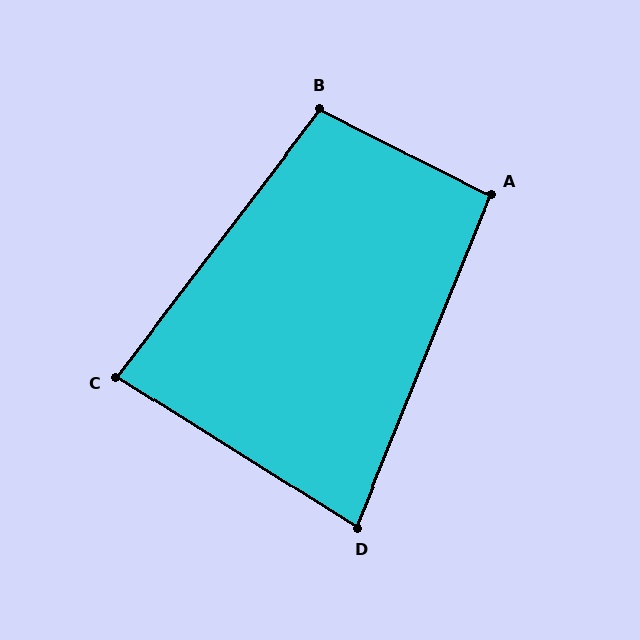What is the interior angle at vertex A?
Approximately 95 degrees (approximately right).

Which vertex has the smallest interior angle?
D, at approximately 80 degrees.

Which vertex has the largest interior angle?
B, at approximately 100 degrees.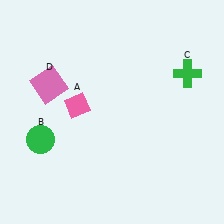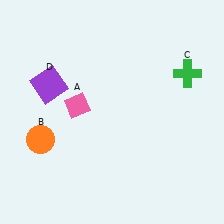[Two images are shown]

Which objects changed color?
B changed from green to orange. D changed from pink to purple.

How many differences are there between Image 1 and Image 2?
There are 2 differences between the two images.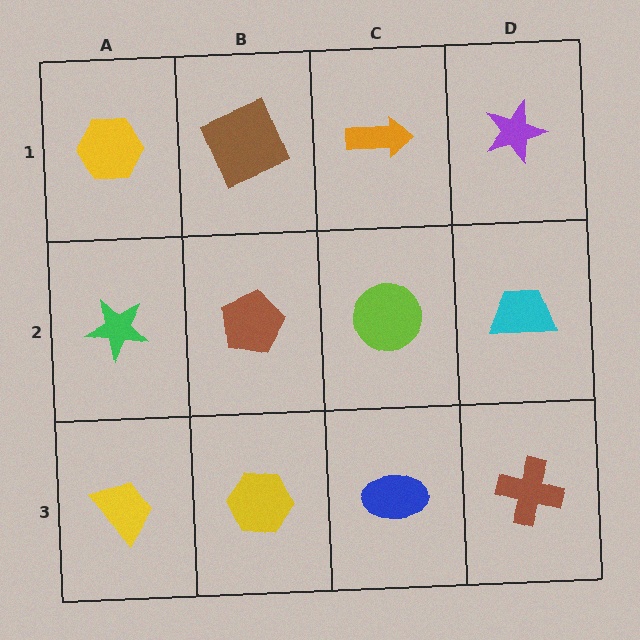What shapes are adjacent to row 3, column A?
A green star (row 2, column A), a yellow hexagon (row 3, column B).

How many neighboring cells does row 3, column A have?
2.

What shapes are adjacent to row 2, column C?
An orange arrow (row 1, column C), a blue ellipse (row 3, column C), a brown pentagon (row 2, column B), a cyan trapezoid (row 2, column D).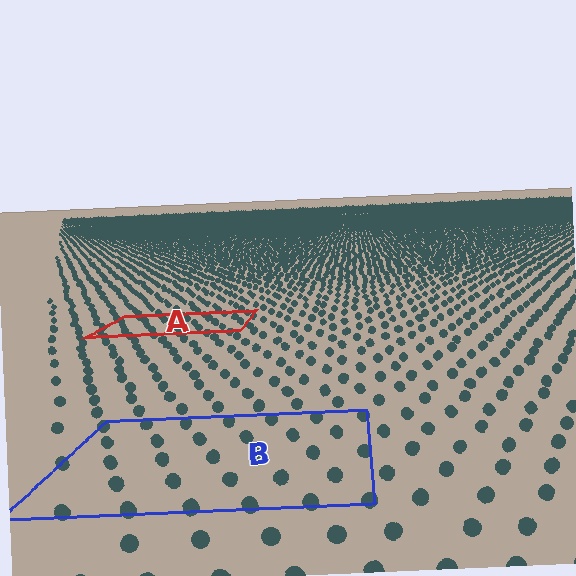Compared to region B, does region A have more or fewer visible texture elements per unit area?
Region A has more texture elements per unit area — they are packed more densely because it is farther away.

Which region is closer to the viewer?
Region B is closer. The texture elements there are larger and more spread out.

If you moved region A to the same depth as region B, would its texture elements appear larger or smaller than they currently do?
They would appear larger. At a closer depth, the same texture elements are projected at a bigger on-screen size.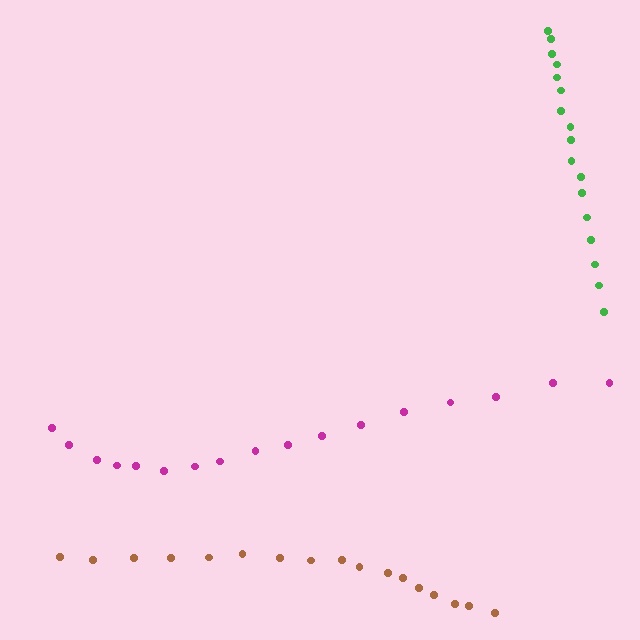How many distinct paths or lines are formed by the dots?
There are 3 distinct paths.